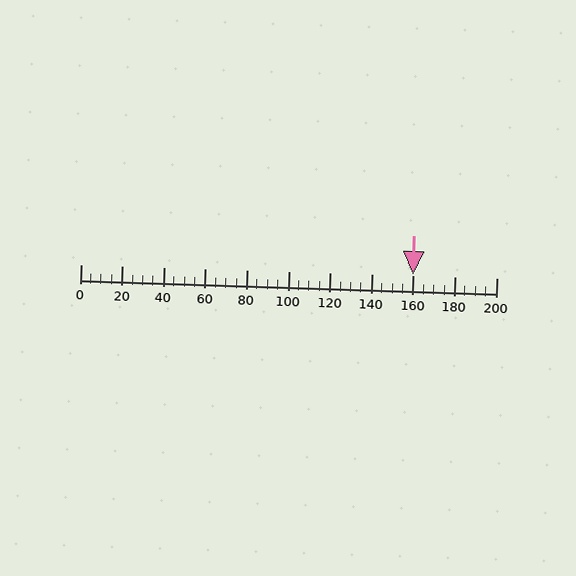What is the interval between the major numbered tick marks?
The major tick marks are spaced 20 units apart.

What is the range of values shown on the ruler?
The ruler shows values from 0 to 200.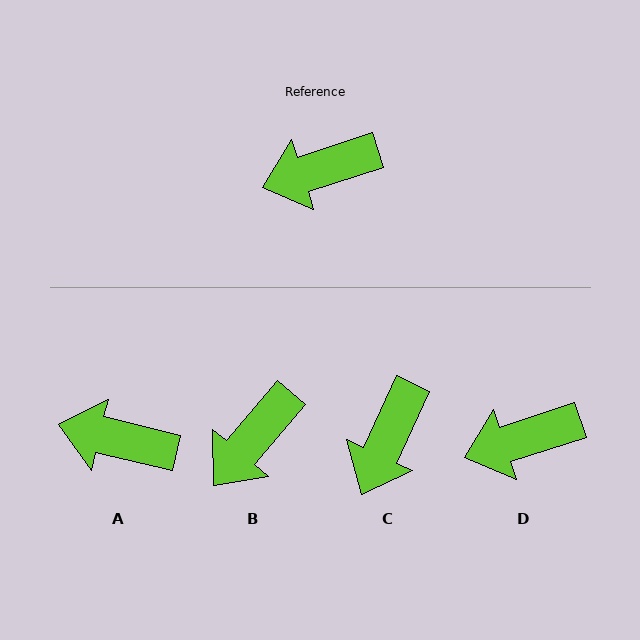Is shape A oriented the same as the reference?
No, it is off by about 31 degrees.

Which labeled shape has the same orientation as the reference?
D.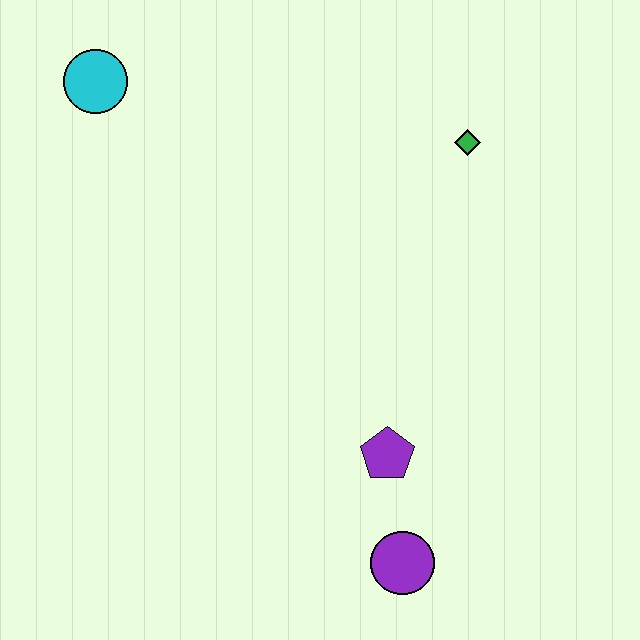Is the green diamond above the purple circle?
Yes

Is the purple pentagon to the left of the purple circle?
Yes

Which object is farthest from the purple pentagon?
The cyan circle is farthest from the purple pentagon.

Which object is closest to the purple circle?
The purple pentagon is closest to the purple circle.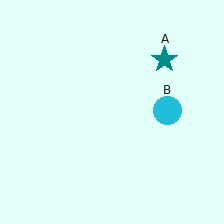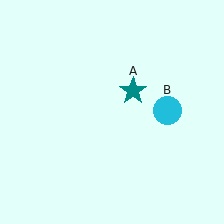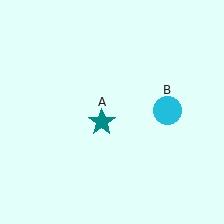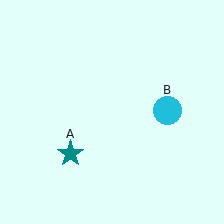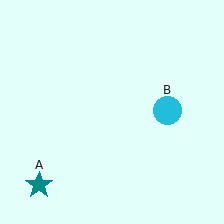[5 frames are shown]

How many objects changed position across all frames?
1 object changed position: teal star (object A).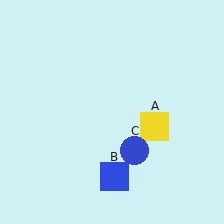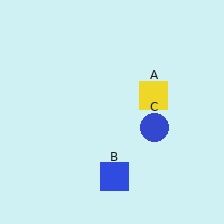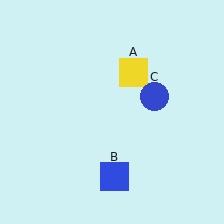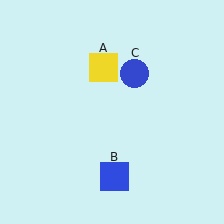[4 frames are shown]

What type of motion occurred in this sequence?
The yellow square (object A), blue circle (object C) rotated counterclockwise around the center of the scene.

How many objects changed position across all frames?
2 objects changed position: yellow square (object A), blue circle (object C).